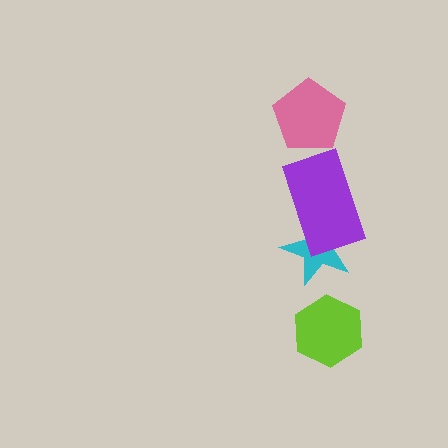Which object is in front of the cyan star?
The purple rectangle is in front of the cyan star.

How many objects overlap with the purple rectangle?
1 object overlaps with the purple rectangle.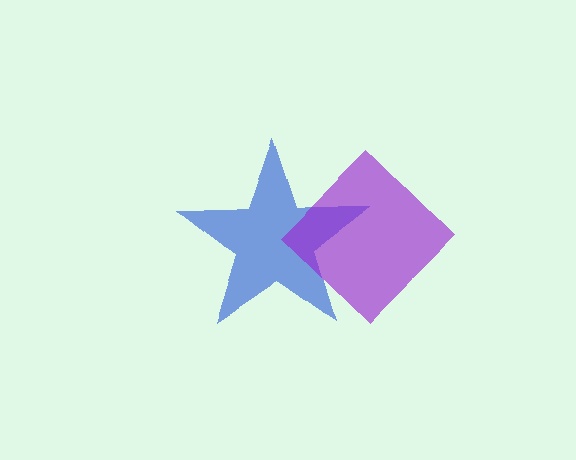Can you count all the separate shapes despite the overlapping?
Yes, there are 2 separate shapes.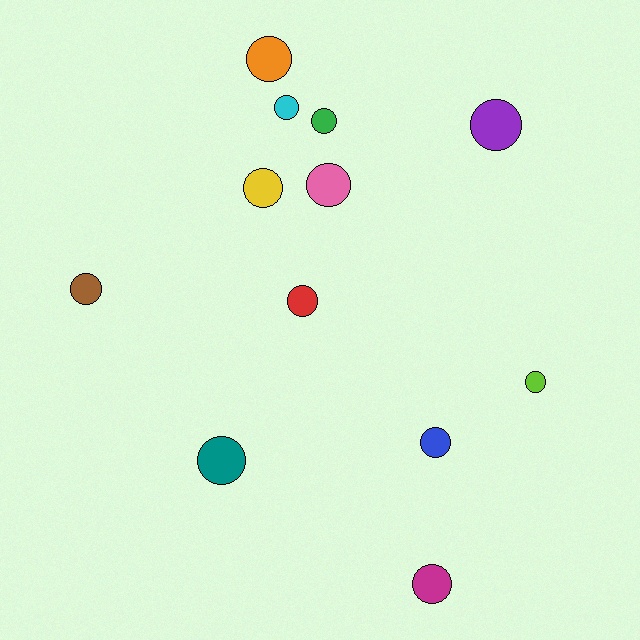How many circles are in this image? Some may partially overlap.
There are 12 circles.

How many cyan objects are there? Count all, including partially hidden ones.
There is 1 cyan object.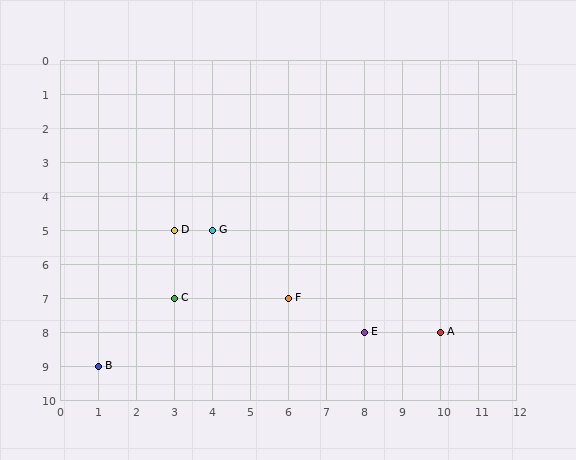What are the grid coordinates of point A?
Point A is at grid coordinates (10, 8).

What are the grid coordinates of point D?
Point D is at grid coordinates (3, 5).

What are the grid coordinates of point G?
Point G is at grid coordinates (4, 5).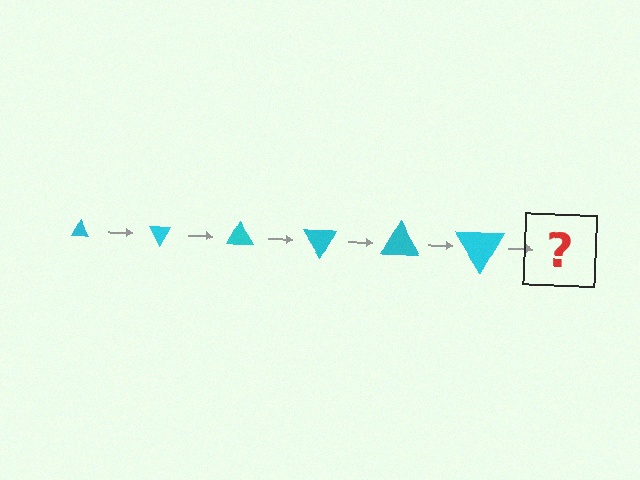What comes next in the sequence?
The next element should be a triangle, larger than the previous one and rotated 360 degrees from the start.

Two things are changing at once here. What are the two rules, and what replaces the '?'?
The two rules are that the triangle grows larger each step and it rotates 60 degrees each step. The '?' should be a triangle, larger than the previous one and rotated 360 degrees from the start.